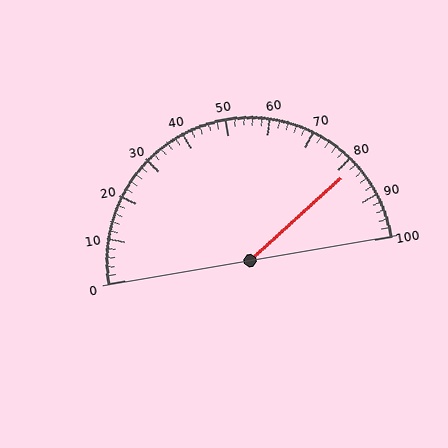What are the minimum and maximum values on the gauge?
The gauge ranges from 0 to 100.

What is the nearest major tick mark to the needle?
The nearest major tick mark is 80.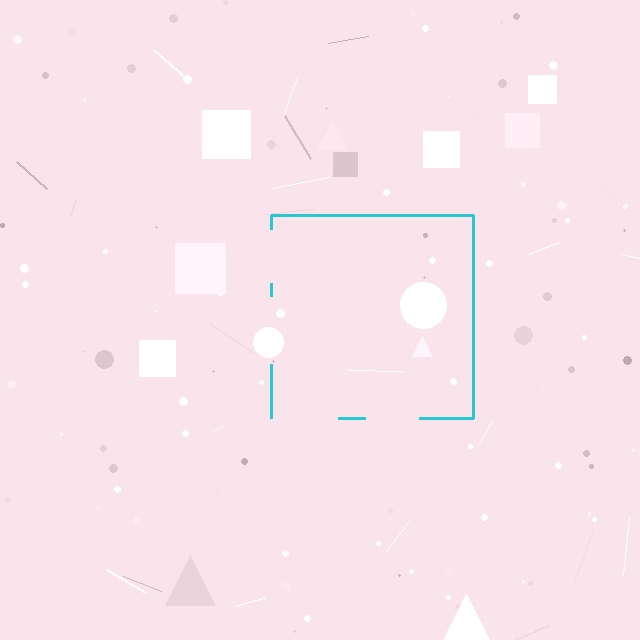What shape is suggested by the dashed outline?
The dashed outline suggests a square.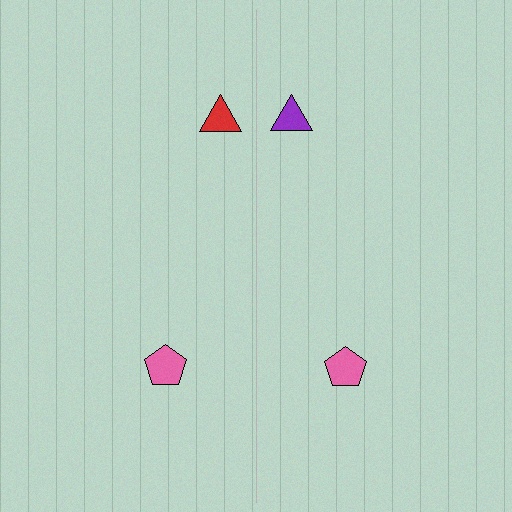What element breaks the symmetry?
The purple triangle on the right side breaks the symmetry — its mirror counterpart is red.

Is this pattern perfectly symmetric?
No, the pattern is not perfectly symmetric. The purple triangle on the right side breaks the symmetry — its mirror counterpart is red.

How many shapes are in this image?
There are 4 shapes in this image.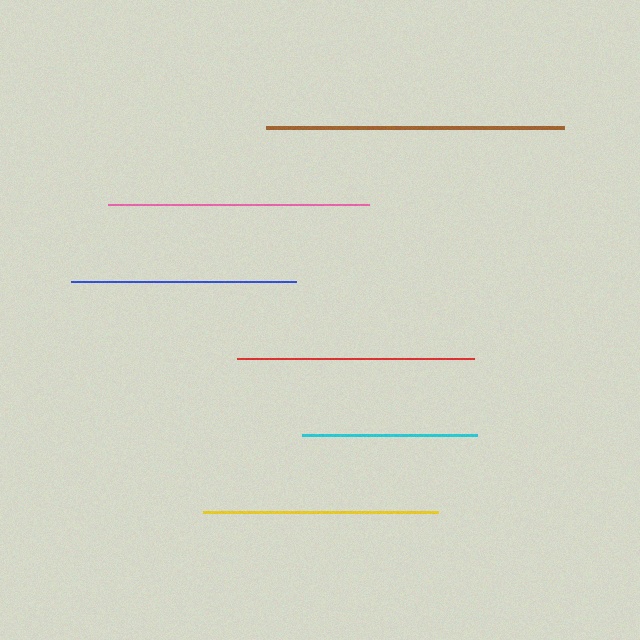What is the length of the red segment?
The red segment is approximately 236 pixels long.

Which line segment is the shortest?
The cyan line is the shortest at approximately 174 pixels.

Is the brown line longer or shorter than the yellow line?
The brown line is longer than the yellow line.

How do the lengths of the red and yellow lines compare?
The red and yellow lines are approximately the same length.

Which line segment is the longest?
The brown line is the longest at approximately 299 pixels.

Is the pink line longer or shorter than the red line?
The pink line is longer than the red line.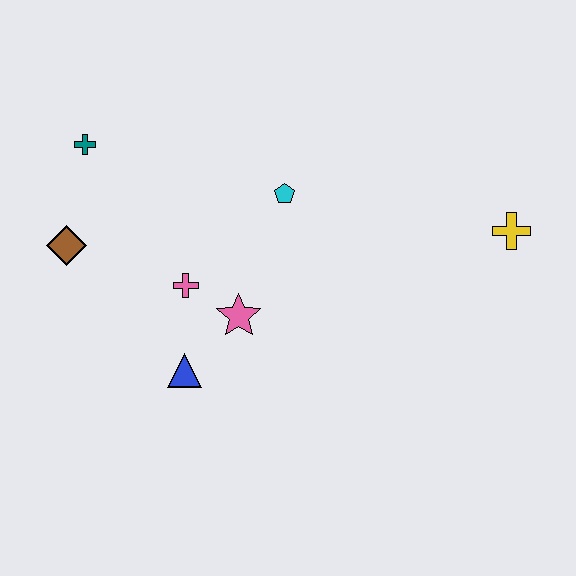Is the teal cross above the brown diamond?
Yes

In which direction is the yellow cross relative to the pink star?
The yellow cross is to the right of the pink star.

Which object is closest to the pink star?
The pink cross is closest to the pink star.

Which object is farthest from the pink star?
The yellow cross is farthest from the pink star.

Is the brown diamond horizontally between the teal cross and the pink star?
No